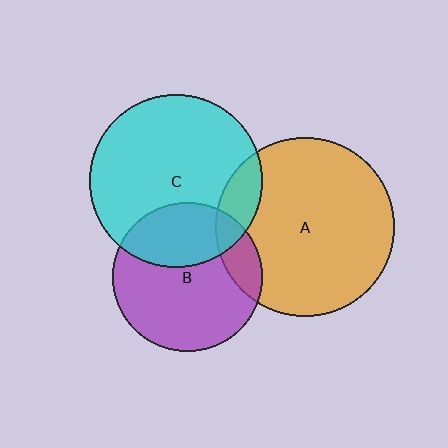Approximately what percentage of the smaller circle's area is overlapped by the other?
Approximately 35%.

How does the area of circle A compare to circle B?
Approximately 1.4 times.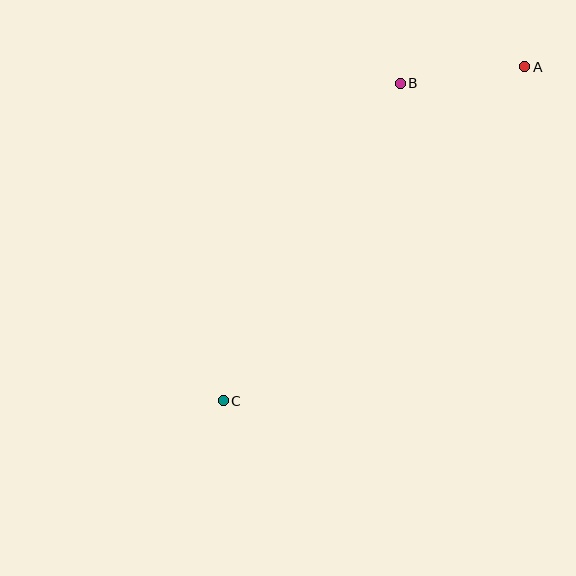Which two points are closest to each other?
Points A and B are closest to each other.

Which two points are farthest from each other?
Points A and C are farthest from each other.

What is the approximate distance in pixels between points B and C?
The distance between B and C is approximately 363 pixels.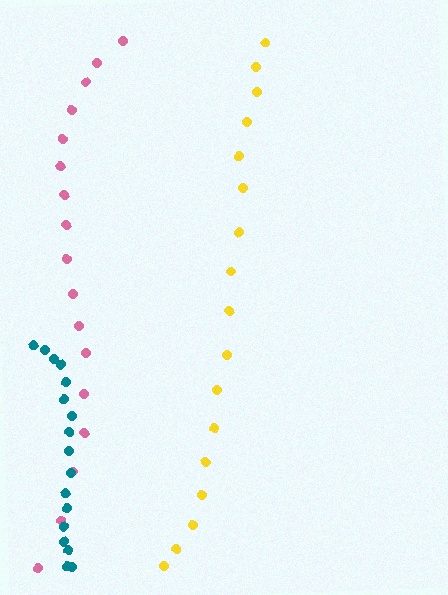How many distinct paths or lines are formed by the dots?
There are 3 distinct paths.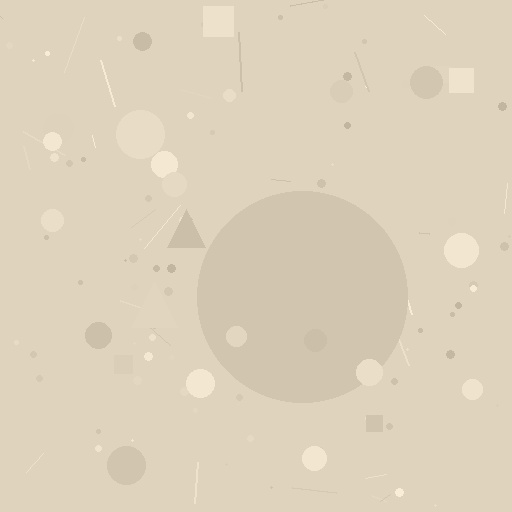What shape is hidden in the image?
A circle is hidden in the image.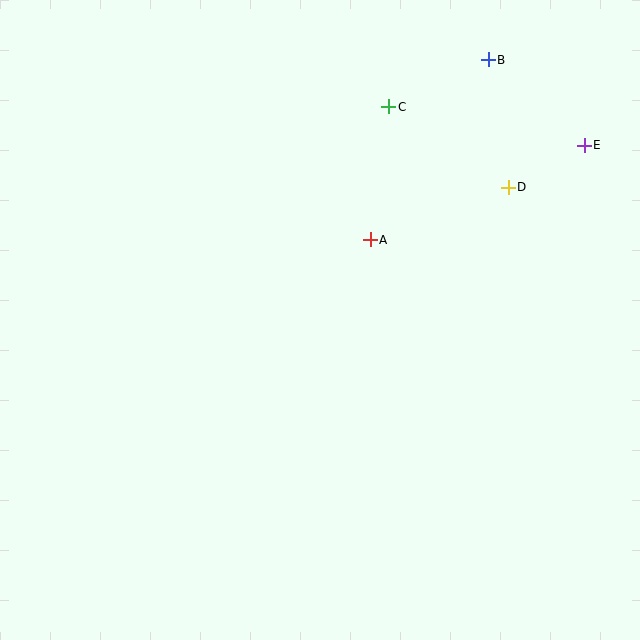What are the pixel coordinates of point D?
Point D is at (508, 187).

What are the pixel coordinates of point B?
Point B is at (488, 60).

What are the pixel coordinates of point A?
Point A is at (370, 240).